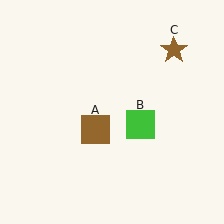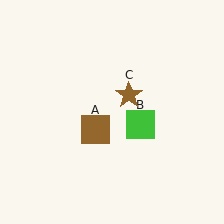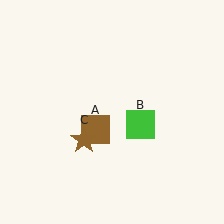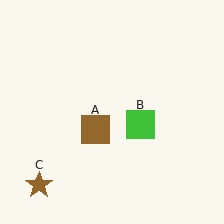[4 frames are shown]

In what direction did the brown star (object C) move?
The brown star (object C) moved down and to the left.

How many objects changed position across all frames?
1 object changed position: brown star (object C).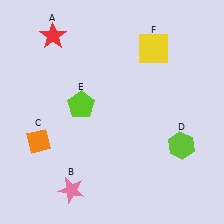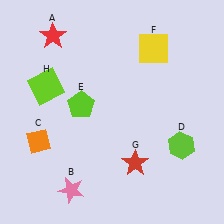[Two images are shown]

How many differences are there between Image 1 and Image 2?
There are 2 differences between the two images.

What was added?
A red star (G), a lime square (H) were added in Image 2.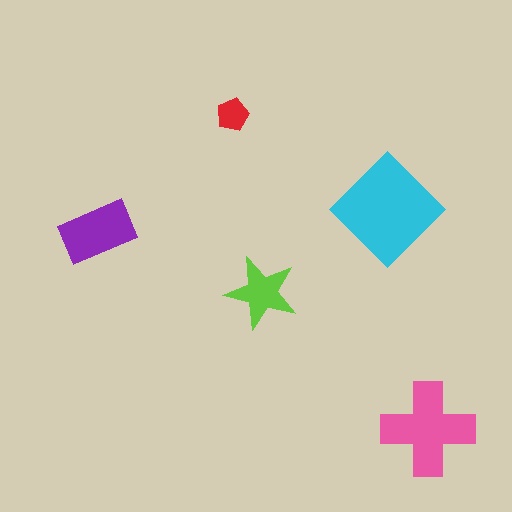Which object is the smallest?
The red pentagon.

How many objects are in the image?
There are 5 objects in the image.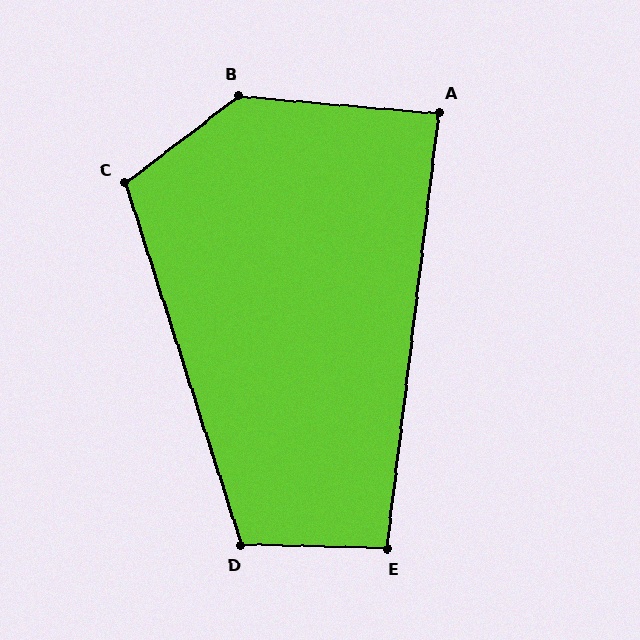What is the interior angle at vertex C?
Approximately 110 degrees (obtuse).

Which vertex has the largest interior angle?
B, at approximately 137 degrees.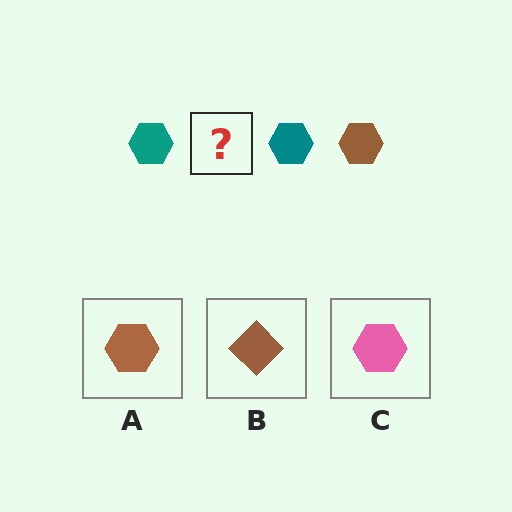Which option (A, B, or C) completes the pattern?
A.